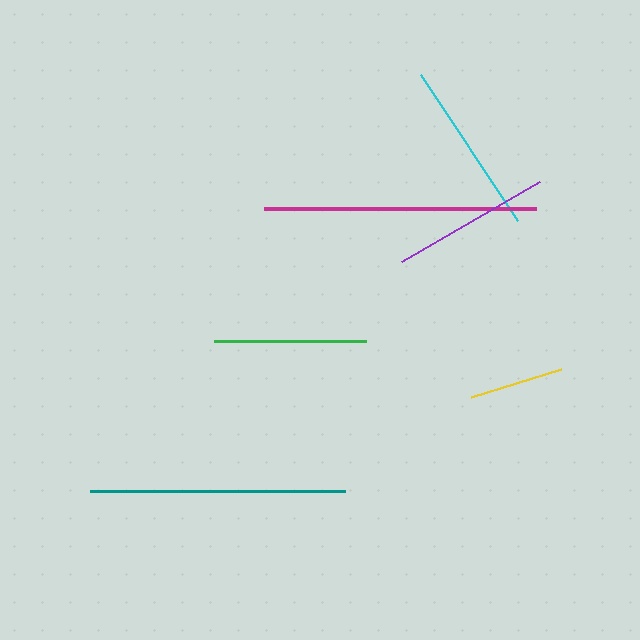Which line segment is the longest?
The magenta line is the longest at approximately 272 pixels.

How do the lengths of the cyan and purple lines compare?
The cyan and purple lines are approximately the same length.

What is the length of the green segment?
The green segment is approximately 152 pixels long.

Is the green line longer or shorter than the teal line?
The teal line is longer than the green line.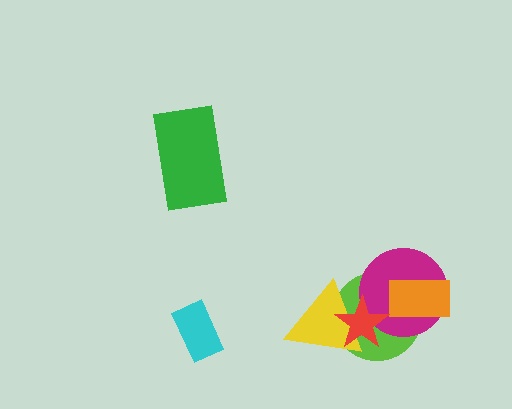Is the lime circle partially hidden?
Yes, it is partially covered by another shape.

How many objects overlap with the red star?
3 objects overlap with the red star.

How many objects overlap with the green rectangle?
0 objects overlap with the green rectangle.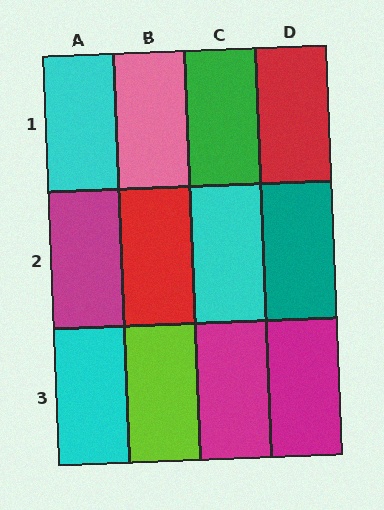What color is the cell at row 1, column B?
Pink.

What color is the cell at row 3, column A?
Cyan.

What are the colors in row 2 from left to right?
Magenta, red, cyan, teal.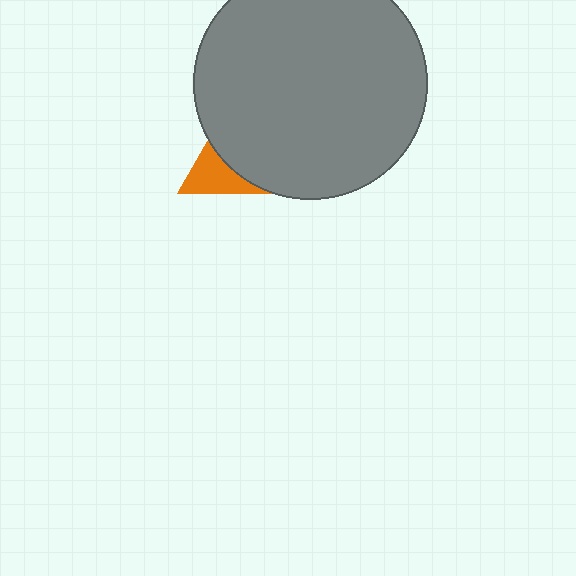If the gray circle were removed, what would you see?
You would see the complete orange triangle.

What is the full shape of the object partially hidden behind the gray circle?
The partially hidden object is an orange triangle.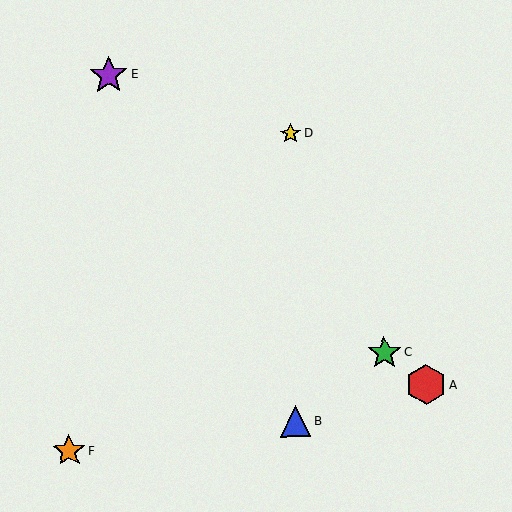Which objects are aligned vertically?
Objects B, D are aligned vertically.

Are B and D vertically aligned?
Yes, both are at x≈295.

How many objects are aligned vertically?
2 objects (B, D) are aligned vertically.